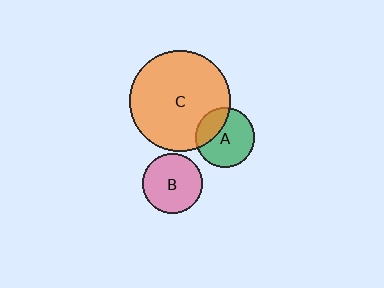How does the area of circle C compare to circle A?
Approximately 2.9 times.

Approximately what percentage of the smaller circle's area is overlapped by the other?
Approximately 30%.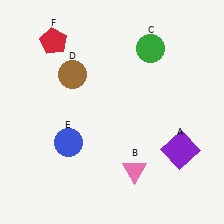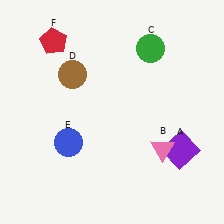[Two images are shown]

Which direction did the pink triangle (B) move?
The pink triangle (B) moved right.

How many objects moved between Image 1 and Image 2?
1 object moved between the two images.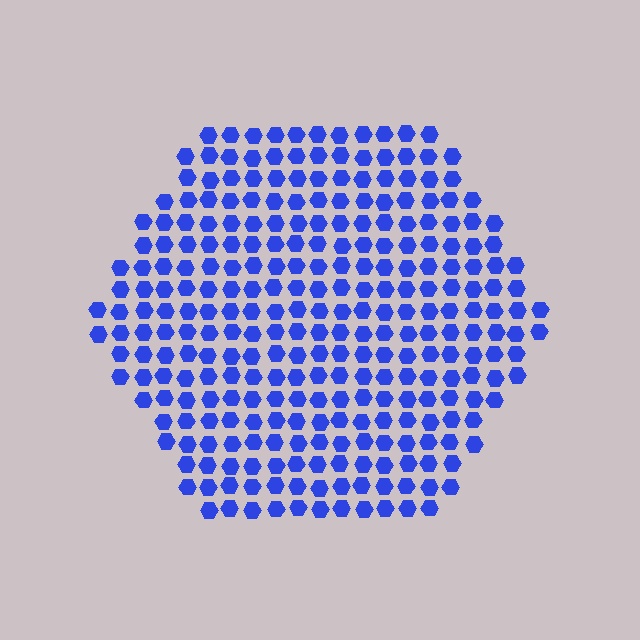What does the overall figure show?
The overall figure shows a hexagon.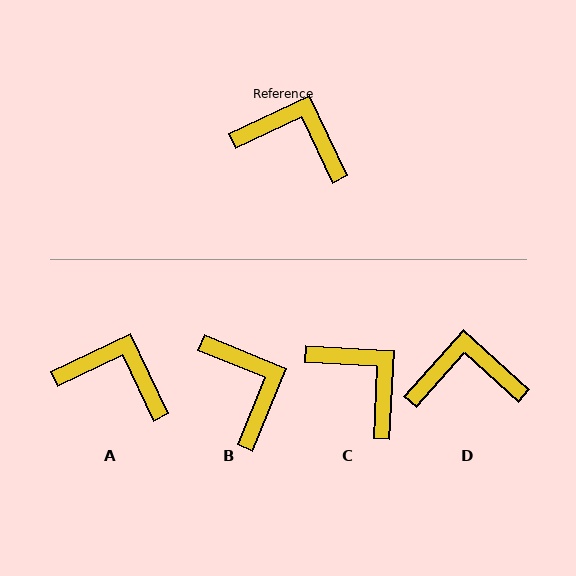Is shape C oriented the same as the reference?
No, it is off by about 28 degrees.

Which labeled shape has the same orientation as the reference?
A.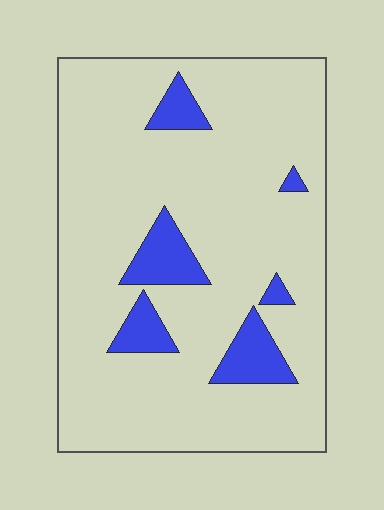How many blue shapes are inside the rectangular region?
6.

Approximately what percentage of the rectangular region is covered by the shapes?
Approximately 10%.